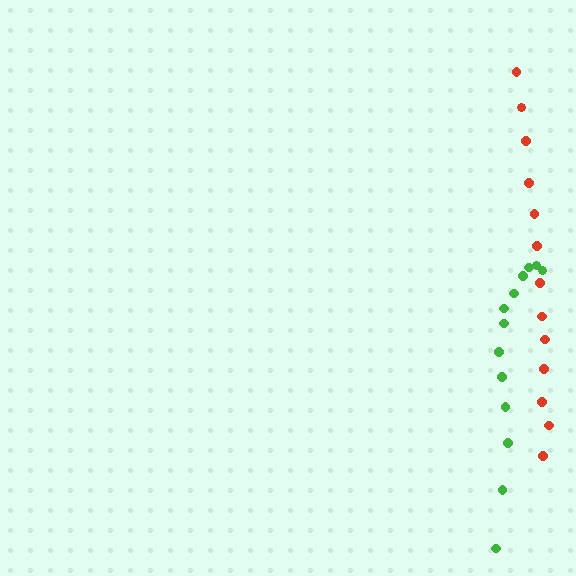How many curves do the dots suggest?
There are 2 distinct paths.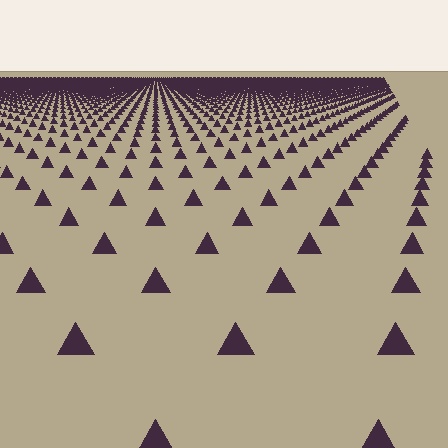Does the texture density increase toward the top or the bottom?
Density increases toward the top.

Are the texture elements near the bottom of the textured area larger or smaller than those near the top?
Larger. Near the bottom, elements are closer to the viewer and appear at a bigger on-screen size.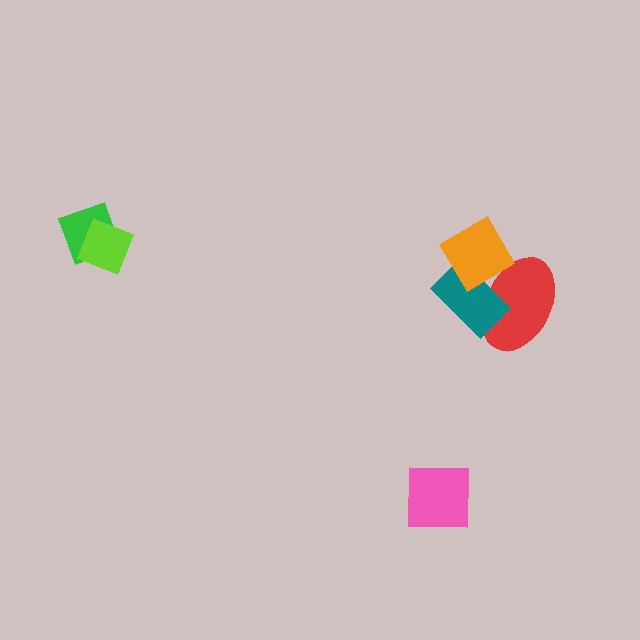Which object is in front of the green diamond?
The lime diamond is in front of the green diamond.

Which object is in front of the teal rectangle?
The orange diamond is in front of the teal rectangle.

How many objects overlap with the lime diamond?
1 object overlaps with the lime diamond.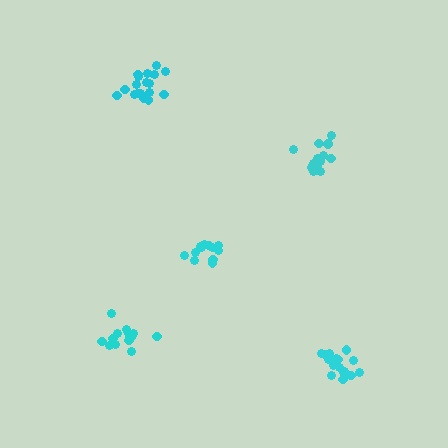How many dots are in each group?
Group 1: 14 dots, Group 2: 18 dots, Group 3: 15 dots, Group 4: 17 dots, Group 5: 12 dots (76 total).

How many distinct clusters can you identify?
There are 5 distinct clusters.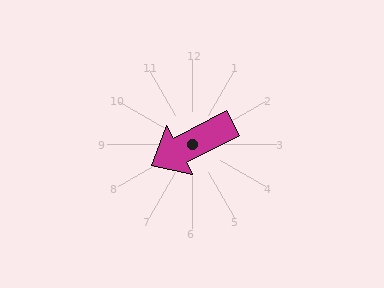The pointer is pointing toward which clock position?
Roughly 8 o'clock.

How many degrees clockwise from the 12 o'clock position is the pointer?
Approximately 243 degrees.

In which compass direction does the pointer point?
Southwest.